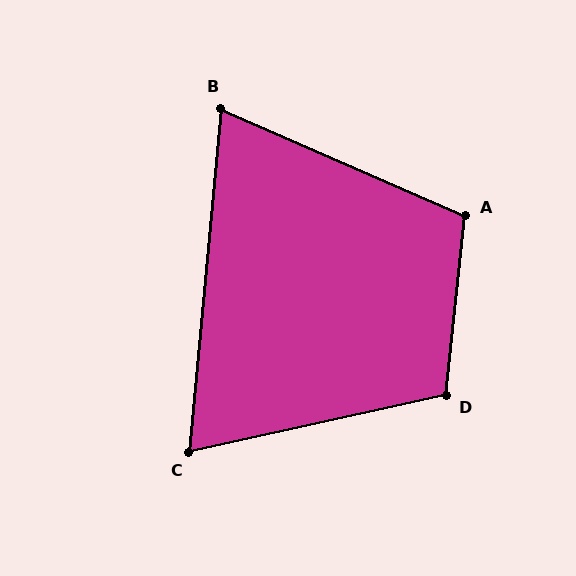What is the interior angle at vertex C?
Approximately 72 degrees (acute).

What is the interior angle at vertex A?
Approximately 108 degrees (obtuse).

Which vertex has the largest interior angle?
D, at approximately 108 degrees.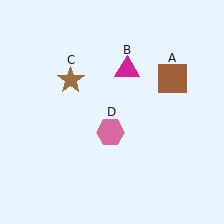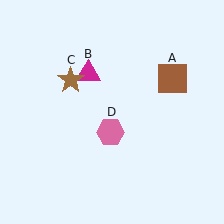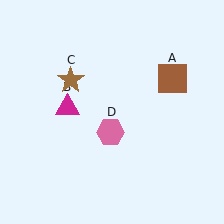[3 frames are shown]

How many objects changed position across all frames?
1 object changed position: magenta triangle (object B).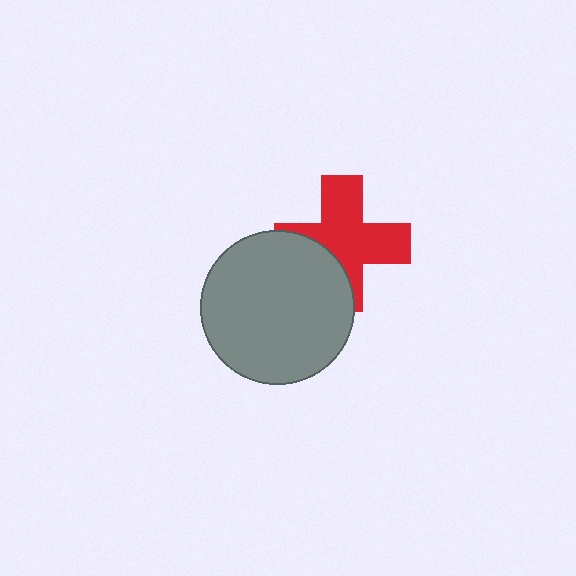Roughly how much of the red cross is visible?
Most of it is visible (roughly 68%).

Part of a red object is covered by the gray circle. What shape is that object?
It is a cross.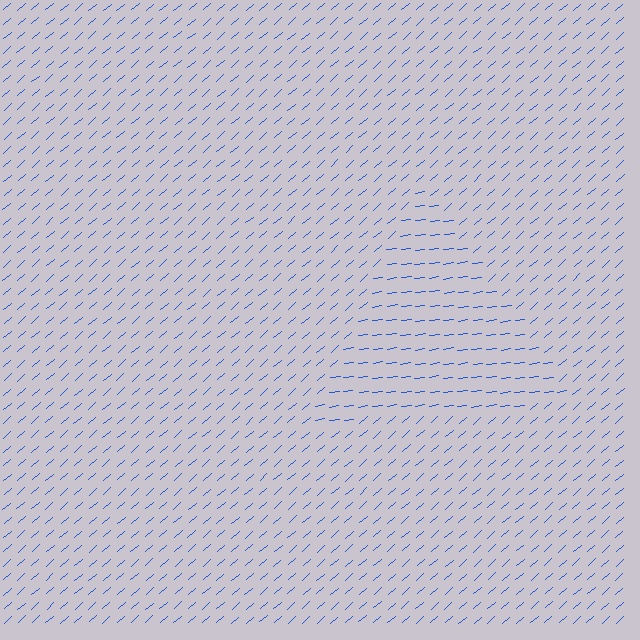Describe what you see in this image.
The image is filled with small blue line segments. A triangle region in the image has lines oriented differently from the surrounding lines, creating a visible texture boundary.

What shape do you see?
I see a triangle.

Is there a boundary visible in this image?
Yes, there is a texture boundary formed by a change in line orientation.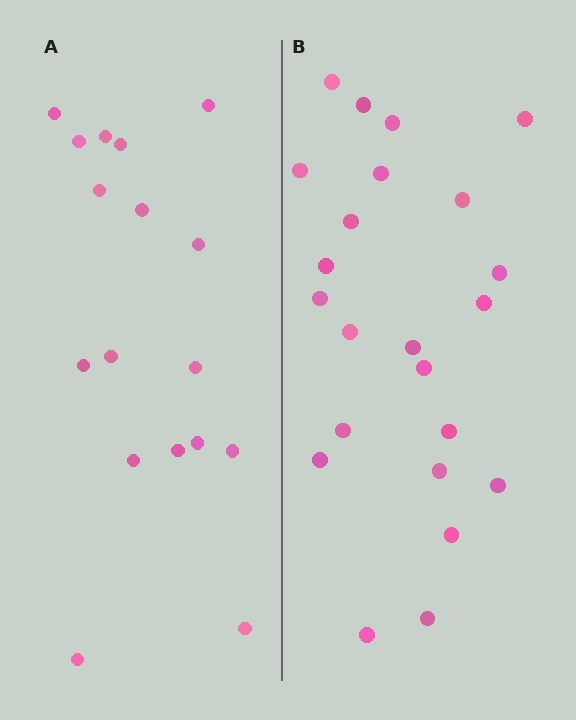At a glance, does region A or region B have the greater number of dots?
Region B (the right region) has more dots.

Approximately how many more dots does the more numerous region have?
Region B has about 6 more dots than region A.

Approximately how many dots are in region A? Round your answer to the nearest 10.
About 20 dots. (The exact count is 17, which rounds to 20.)